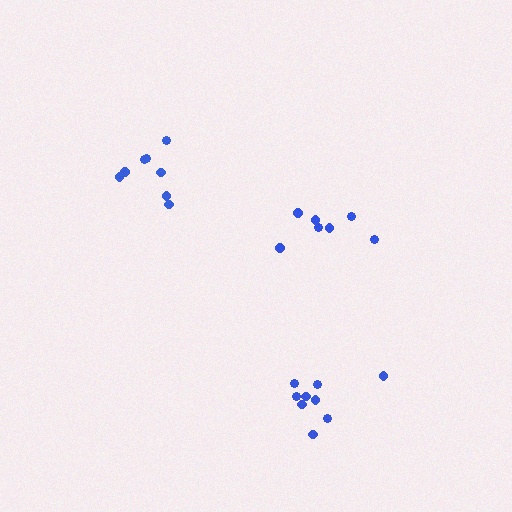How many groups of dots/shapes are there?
There are 3 groups.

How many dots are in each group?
Group 1: 7 dots, Group 2: 8 dots, Group 3: 9 dots (24 total).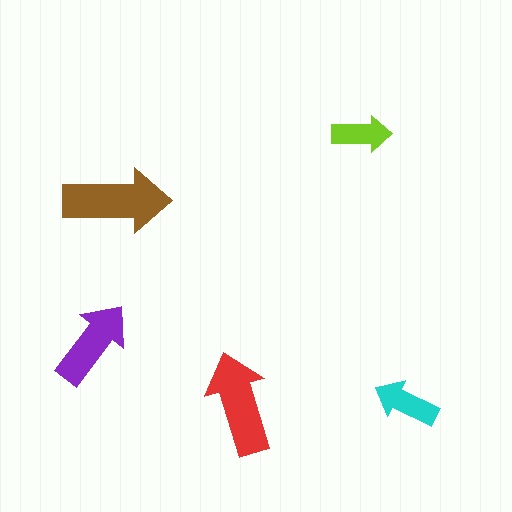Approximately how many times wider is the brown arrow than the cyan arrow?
About 1.5 times wider.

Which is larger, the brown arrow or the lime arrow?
The brown one.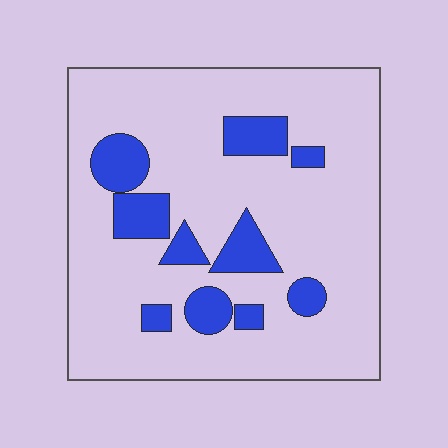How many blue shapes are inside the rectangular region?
10.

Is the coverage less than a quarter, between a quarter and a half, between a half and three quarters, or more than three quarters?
Less than a quarter.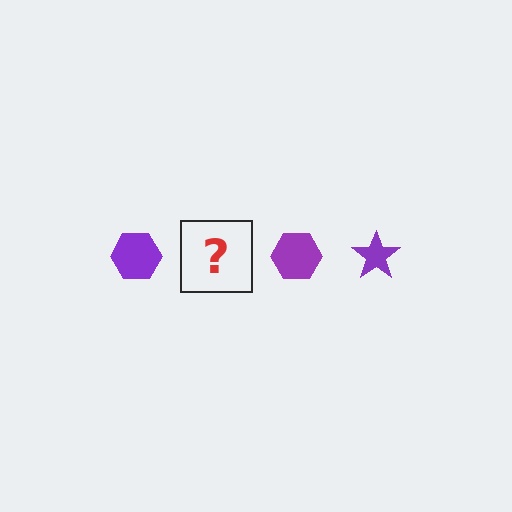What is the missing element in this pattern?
The missing element is a purple star.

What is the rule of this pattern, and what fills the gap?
The rule is that the pattern cycles through hexagon, star shapes in purple. The gap should be filled with a purple star.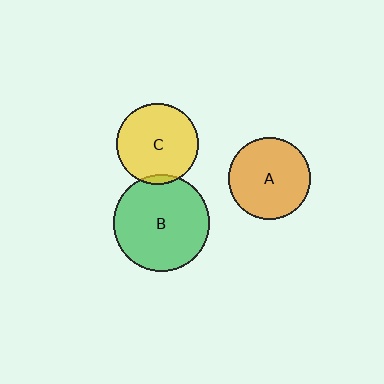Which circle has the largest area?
Circle B (green).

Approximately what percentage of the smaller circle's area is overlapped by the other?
Approximately 5%.